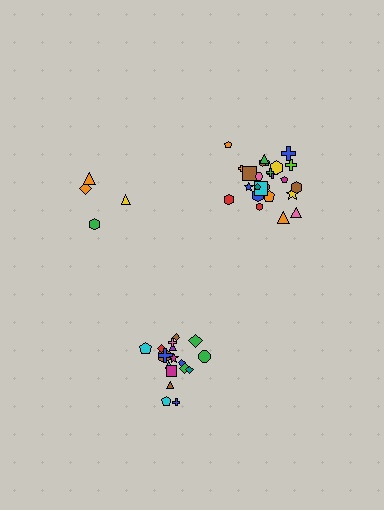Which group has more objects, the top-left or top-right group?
The top-right group.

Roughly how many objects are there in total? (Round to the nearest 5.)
Roughly 45 objects in total.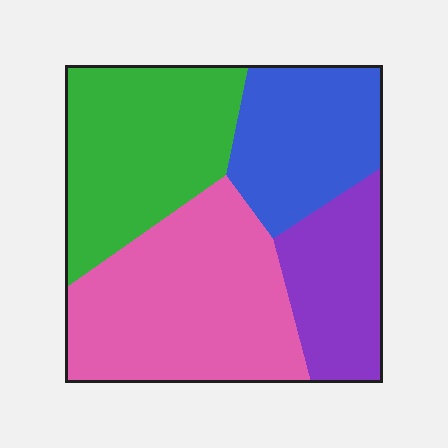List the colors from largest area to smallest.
From largest to smallest: pink, green, blue, purple.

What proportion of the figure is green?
Green takes up about one quarter (1/4) of the figure.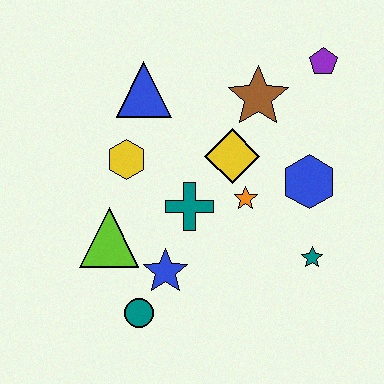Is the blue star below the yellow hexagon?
Yes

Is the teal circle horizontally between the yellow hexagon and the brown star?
Yes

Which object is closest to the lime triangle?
The blue star is closest to the lime triangle.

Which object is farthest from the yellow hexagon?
The purple pentagon is farthest from the yellow hexagon.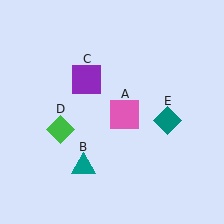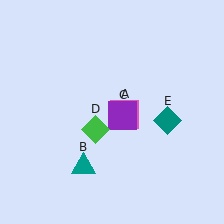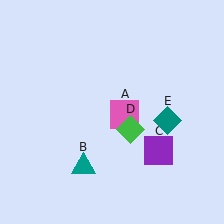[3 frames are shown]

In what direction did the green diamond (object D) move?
The green diamond (object D) moved right.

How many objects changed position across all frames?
2 objects changed position: purple square (object C), green diamond (object D).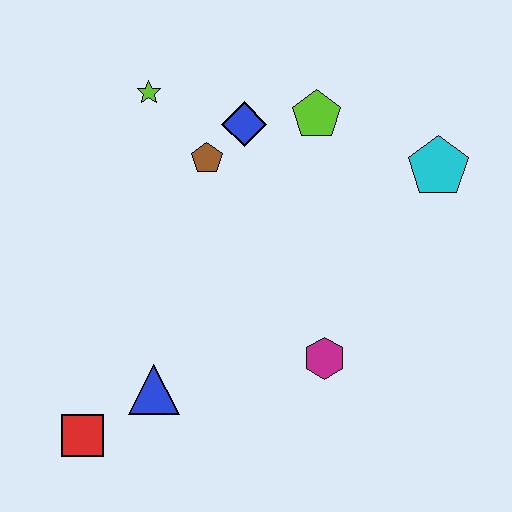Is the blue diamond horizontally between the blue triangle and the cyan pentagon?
Yes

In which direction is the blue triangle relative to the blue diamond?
The blue triangle is below the blue diamond.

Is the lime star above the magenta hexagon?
Yes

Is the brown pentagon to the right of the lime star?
Yes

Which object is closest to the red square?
The blue triangle is closest to the red square.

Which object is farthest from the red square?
The cyan pentagon is farthest from the red square.